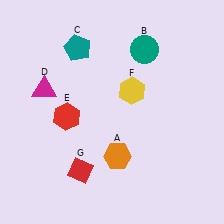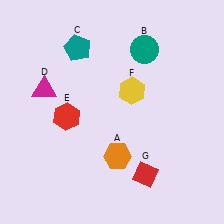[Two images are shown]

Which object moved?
The red diamond (G) moved right.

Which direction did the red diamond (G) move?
The red diamond (G) moved right.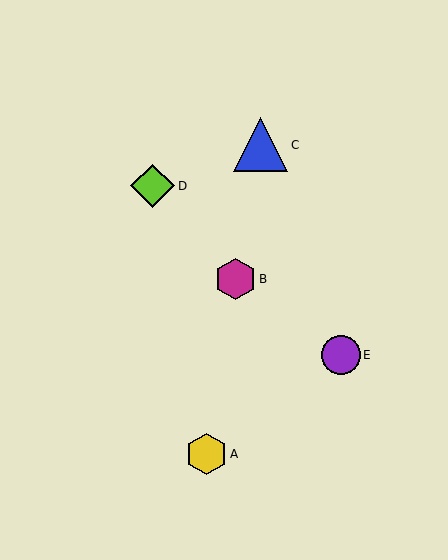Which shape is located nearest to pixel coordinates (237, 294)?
The magenta hexagon (labeled B) at (235, 279) is nearest to that location.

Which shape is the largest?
The blue triangle (labeled C) is the largest.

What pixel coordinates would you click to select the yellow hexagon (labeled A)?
Click at (207, 454) to select the yellow hexagon A.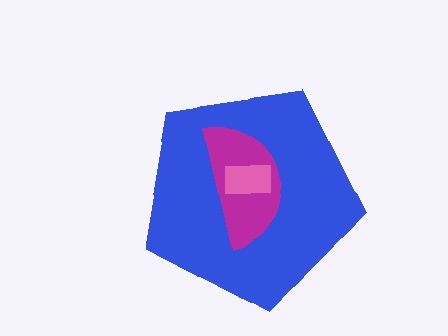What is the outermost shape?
The blue pentagon.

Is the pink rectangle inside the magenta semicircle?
Yes.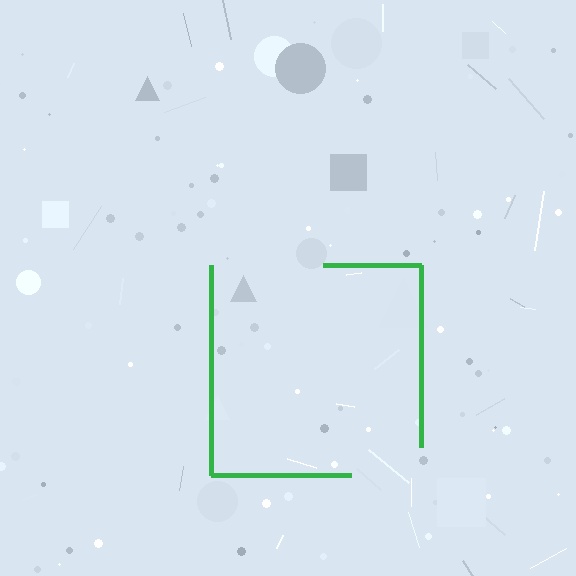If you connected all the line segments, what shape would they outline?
They would outline a square.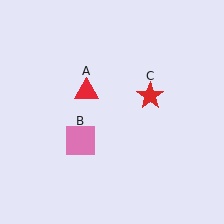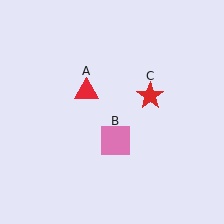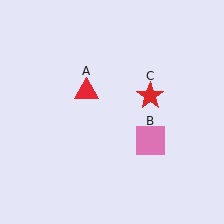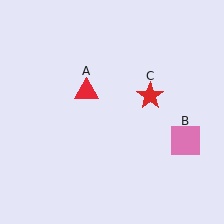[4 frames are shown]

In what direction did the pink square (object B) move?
The pink square (object B) moved right.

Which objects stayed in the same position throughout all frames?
Red triangle (object A) and red star (object C) remained stationary.